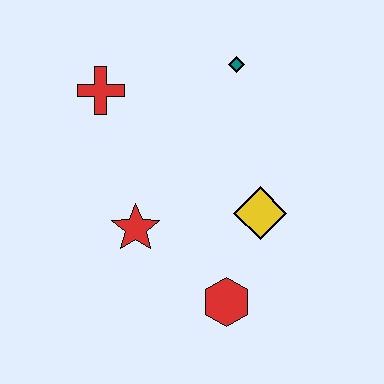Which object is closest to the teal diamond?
The red cross is closest to the teal diamond.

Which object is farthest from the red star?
The teal diamond is farthest from the red star.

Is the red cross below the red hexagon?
No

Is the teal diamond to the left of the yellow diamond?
Yes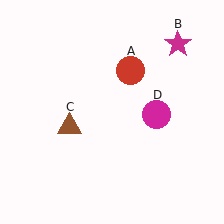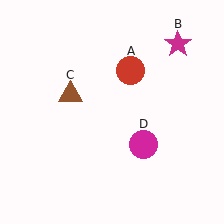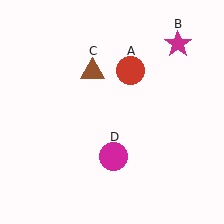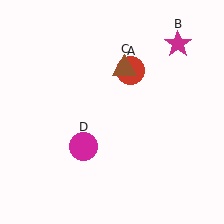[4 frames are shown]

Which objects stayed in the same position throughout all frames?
Red circle (object A) and magenta star (object B) remained stationary.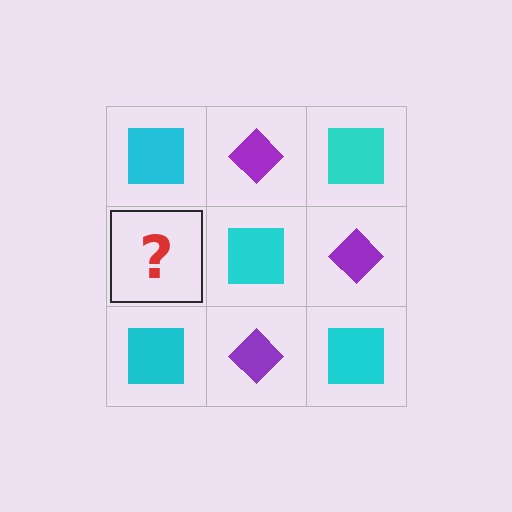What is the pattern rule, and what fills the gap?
The rule is that it alternates cyan square and purple diamond in a checkerboard pattern. The gap should be filled with a purple diamond.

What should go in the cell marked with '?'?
The missing cell should contain a purple diamond.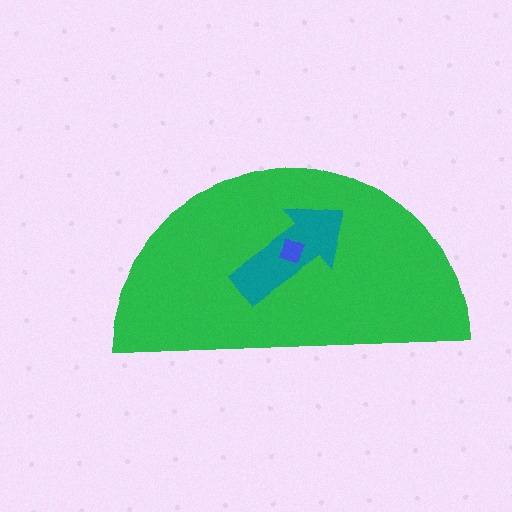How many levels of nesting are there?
3.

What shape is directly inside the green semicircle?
The teal arrow.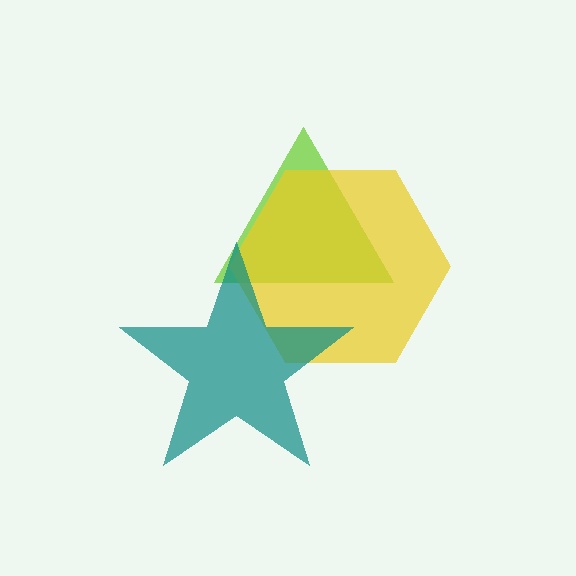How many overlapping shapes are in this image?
There are 3 overlapping shapes in the image.